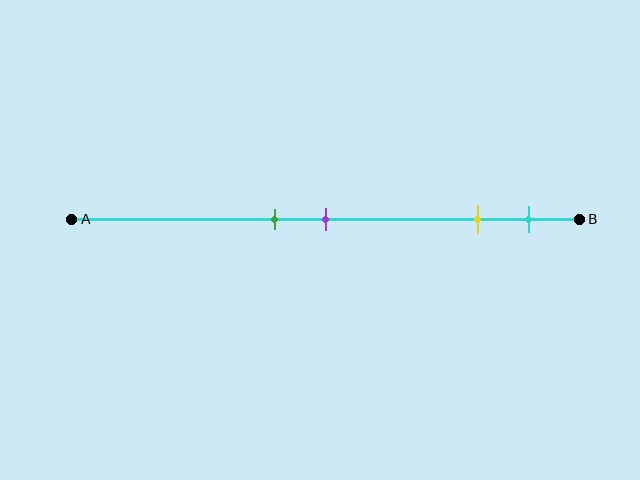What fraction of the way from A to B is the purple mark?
The purple mark is approximately 50% (0.5) of the way from A to B.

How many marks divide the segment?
There are 4 marks dividing the segment.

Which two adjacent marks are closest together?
The green and purple marks are the closest adjacent pair.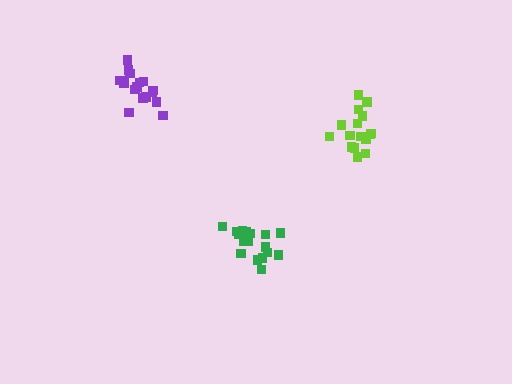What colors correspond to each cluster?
The clusters are colored: green, purple, lime.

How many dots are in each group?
Group 1: 17 dots, Group 2: 16 dots, Group 3: 17 dots (50 total).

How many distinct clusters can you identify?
There are 3 distinct clusters.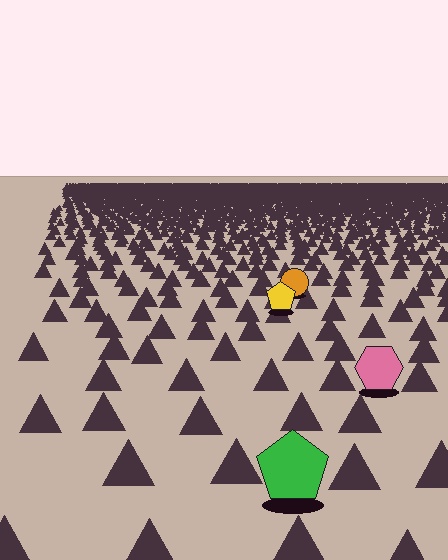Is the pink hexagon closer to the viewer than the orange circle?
Yes. The pink hexagon is closer — you can tell from the texture gradient: the ground texture is coarser near it.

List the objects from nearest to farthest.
From nearest to farthest: the green pentagon, the pink hexagon, the yellow pentagon, the orange circle.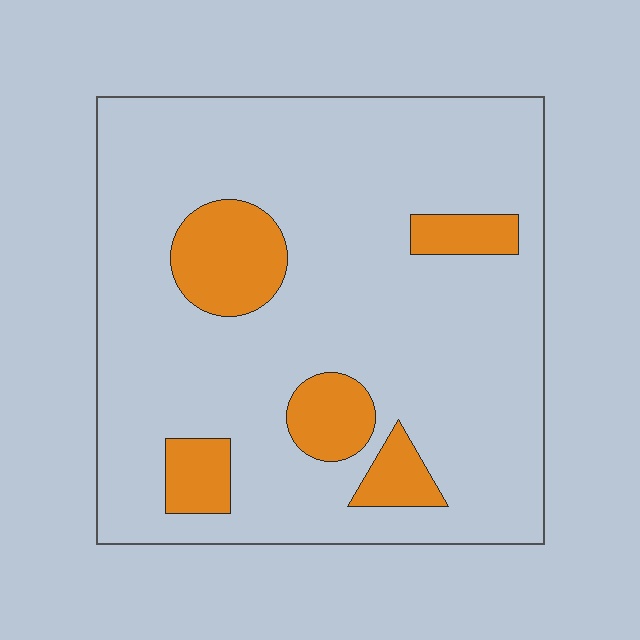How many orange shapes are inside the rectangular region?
5.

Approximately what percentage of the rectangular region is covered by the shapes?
Approximately 15%.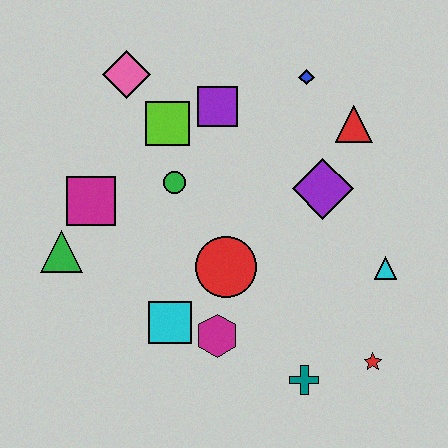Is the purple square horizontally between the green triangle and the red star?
Yes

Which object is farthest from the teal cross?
The pink diamond is farthest from the teal cross.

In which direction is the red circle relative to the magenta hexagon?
The red circle is above the magenta hexagon.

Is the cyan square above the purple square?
No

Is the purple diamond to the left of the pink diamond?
No